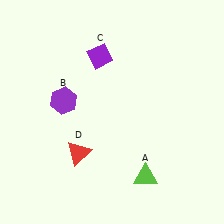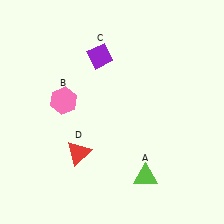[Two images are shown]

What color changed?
The hexagon (B) changed from purple in Image 1 to pink in Image 2.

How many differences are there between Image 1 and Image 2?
There is 1 difference between the two images.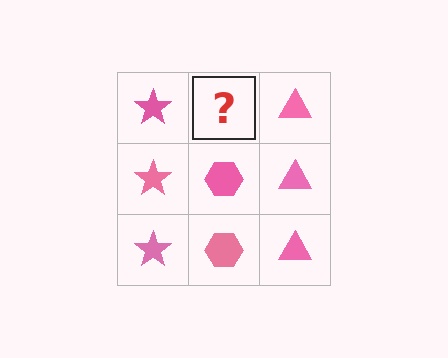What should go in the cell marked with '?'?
The missing cell should contain a pink hexagon.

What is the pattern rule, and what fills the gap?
The rule is that each column has a consistent shape. The gap should be filled with a pink hexagon.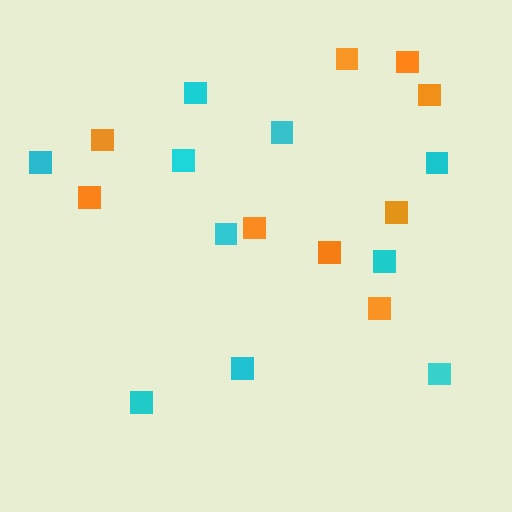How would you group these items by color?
There are 2 groups: one group of orange squares (9) and one group of cyan squares (10).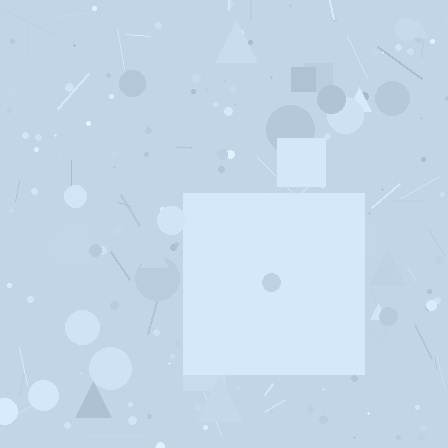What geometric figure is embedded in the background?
A square is embedded in the background.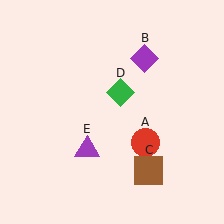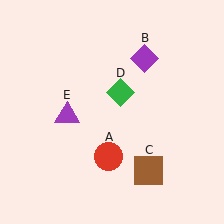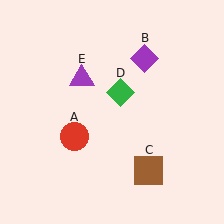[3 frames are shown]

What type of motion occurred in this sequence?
The red circle (object A), purple triangle (object E) rotated clockwise around the center of the scene.